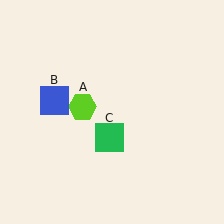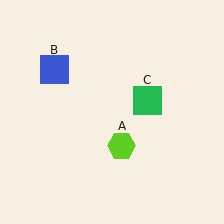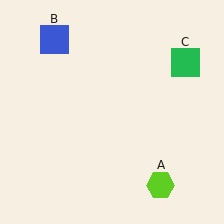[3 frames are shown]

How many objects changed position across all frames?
3 objects changed position: lime hexagon (object A), blue square (object B), green square (object C).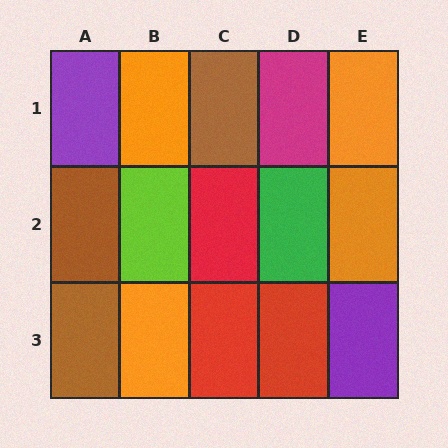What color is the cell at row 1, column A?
Purple.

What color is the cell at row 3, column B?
Orange.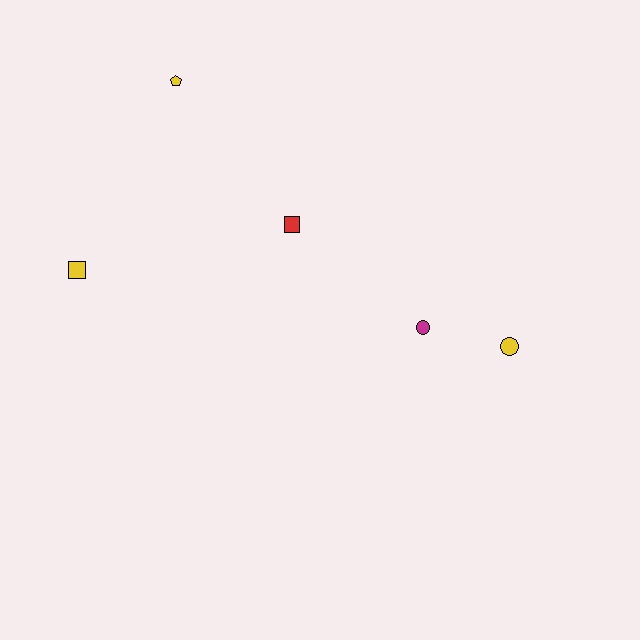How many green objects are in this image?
There are no green objects.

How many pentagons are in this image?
There is 1 pentagon.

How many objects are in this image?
There are 5 objects.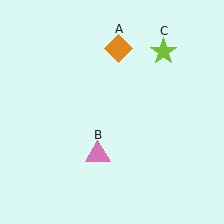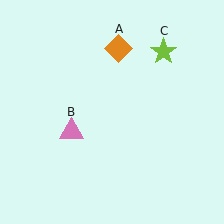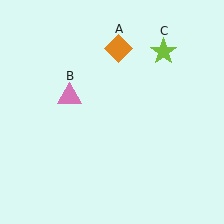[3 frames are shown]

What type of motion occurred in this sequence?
The pink triangle (object B) rotated clockwise around the center of the scene.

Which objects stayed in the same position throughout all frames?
Orange diamond (object A) and lime star (object C) remained stationary.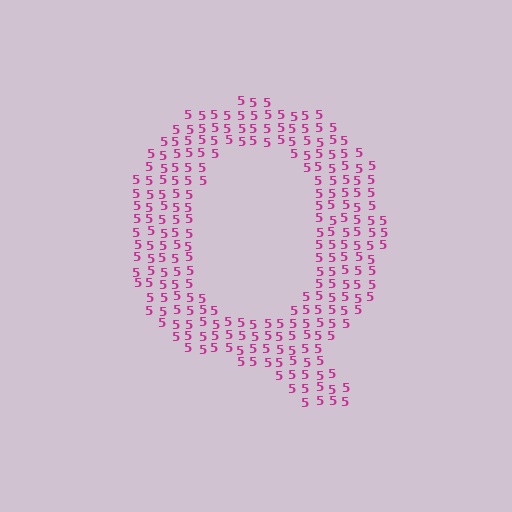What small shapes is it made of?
It is made of small digit 5's.